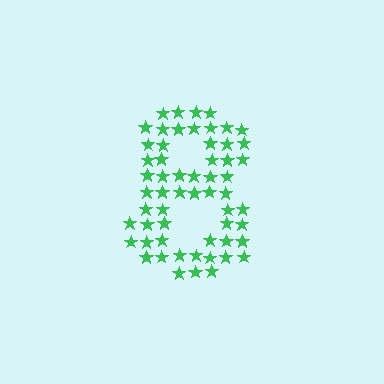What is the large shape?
The large shape is the digit 8.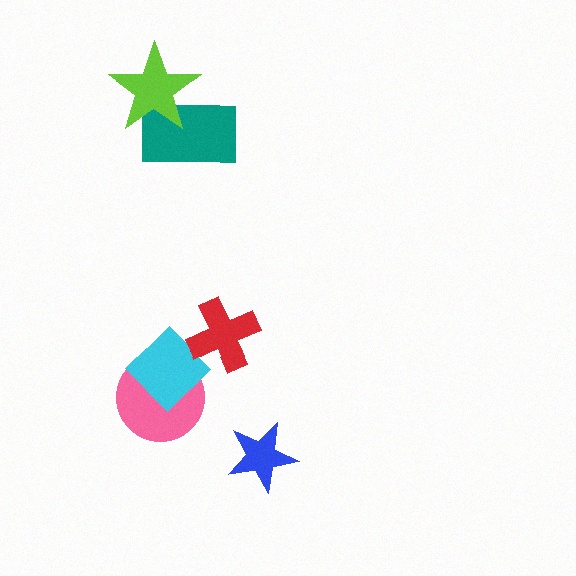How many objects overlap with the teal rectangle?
1 object overlaps with the teal rectangle.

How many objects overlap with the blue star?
0 objects overlap with the blue star.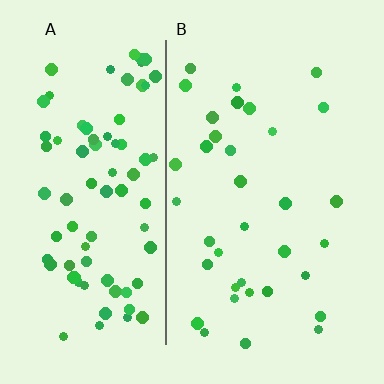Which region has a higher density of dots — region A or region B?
A (the left).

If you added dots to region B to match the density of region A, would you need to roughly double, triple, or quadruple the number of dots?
Approximately double.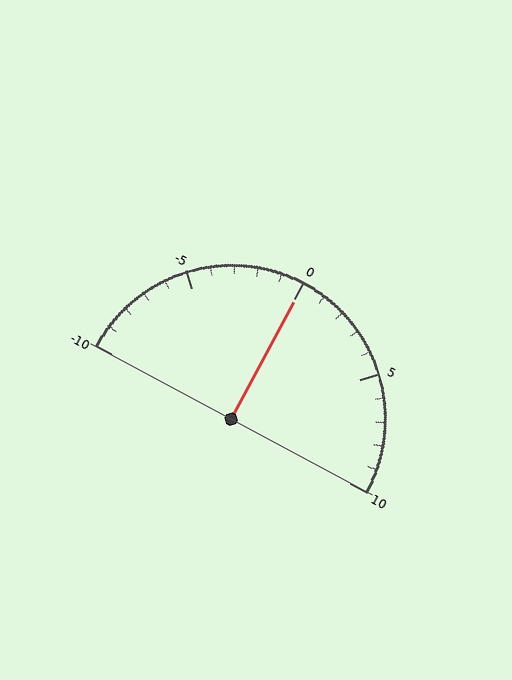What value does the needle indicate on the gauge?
The needle indicates approximately 0.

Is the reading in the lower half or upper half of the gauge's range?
The reading is in the upper half of the range (-10 to 10).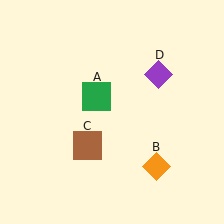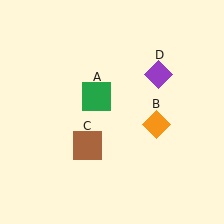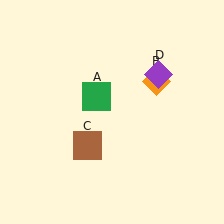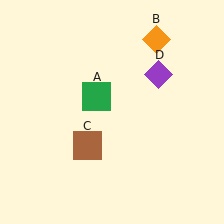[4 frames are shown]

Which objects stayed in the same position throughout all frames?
Green square (object A) and brown square (object C) and purple diamond (object D) remained stationary.